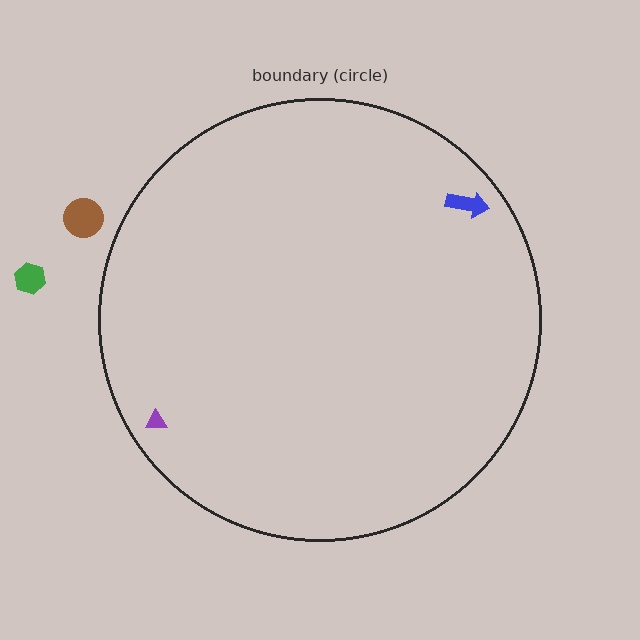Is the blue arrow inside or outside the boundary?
Inside.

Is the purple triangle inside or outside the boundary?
Inside.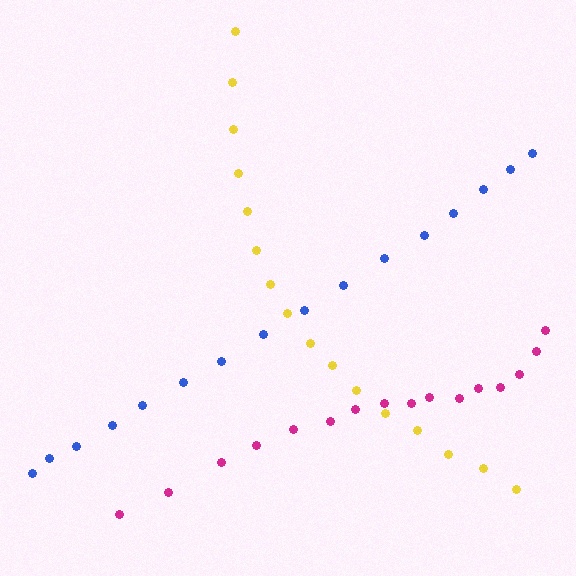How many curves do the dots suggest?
There are 3 distinct paths.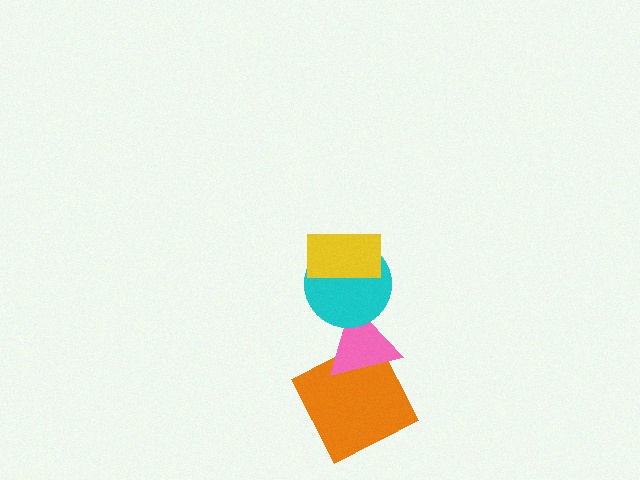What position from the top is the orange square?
The orange square is 4th from the top.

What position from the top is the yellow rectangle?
The yellow rectangle is 1st from the top.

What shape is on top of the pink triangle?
The cyan circle is on top of the pink triangle.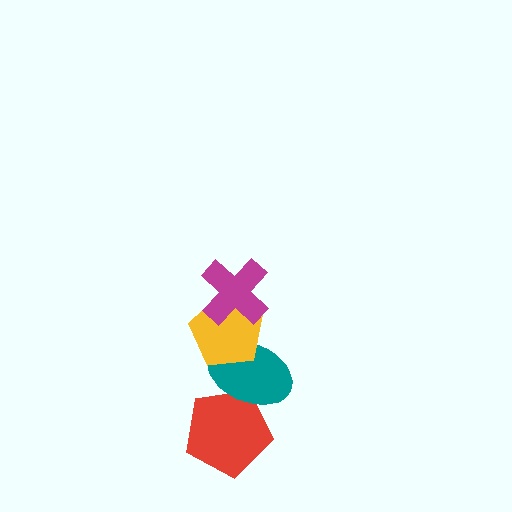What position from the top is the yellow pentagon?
The yellow pentagon is 2nd from the top.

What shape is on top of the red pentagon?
The teal ellipse is on top of the red pentagon.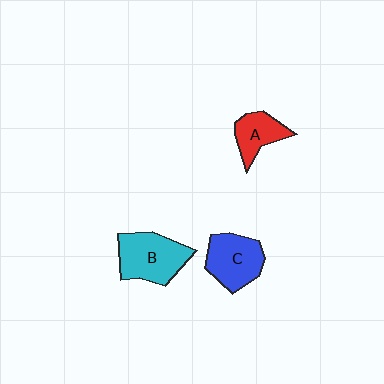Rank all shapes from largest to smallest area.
From largest to smallest: B (cyan), C (blue), A (red).